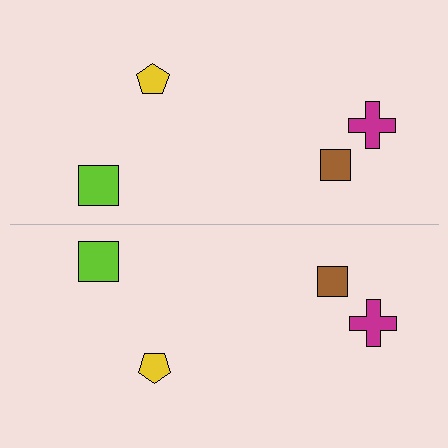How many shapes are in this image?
There are 8 shapes in this image.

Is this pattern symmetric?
Yes, this pattern has bilateral (reflection) symmetry.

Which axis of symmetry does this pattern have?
The pattern has a horizontal axis of symmetry running through the center of the image.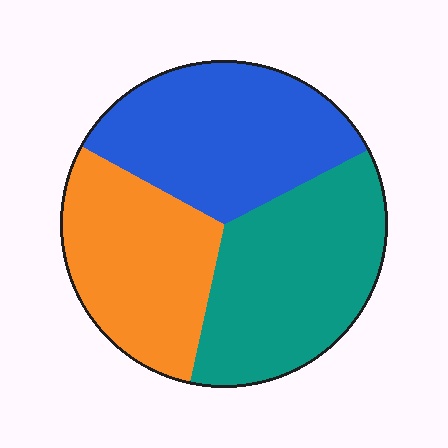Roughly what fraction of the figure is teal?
Teal covers 36% of the figure.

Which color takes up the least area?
Orange, at roughly 30%.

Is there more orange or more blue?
Blue.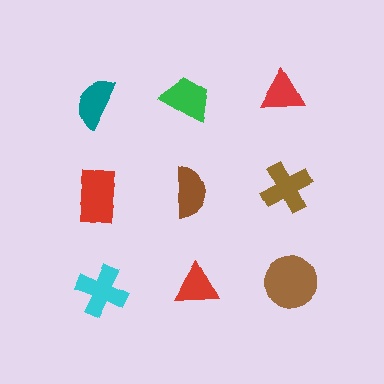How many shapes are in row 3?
3 shapes.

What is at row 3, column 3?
A brown circle.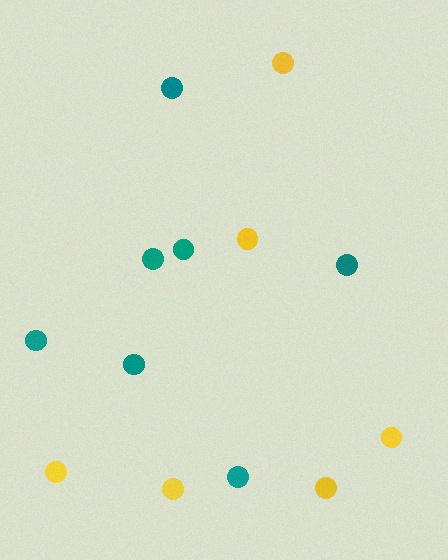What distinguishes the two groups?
There are 2 groups: one group of teal circles (7) and one group of yellow circles (6).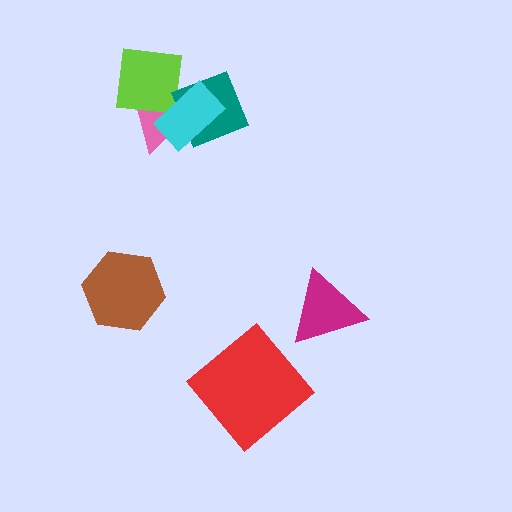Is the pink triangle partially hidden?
Yes, it is partially covered by another shape.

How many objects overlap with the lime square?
3 objects overlap with the lime square.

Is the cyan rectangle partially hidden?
No, no other shape covers it.